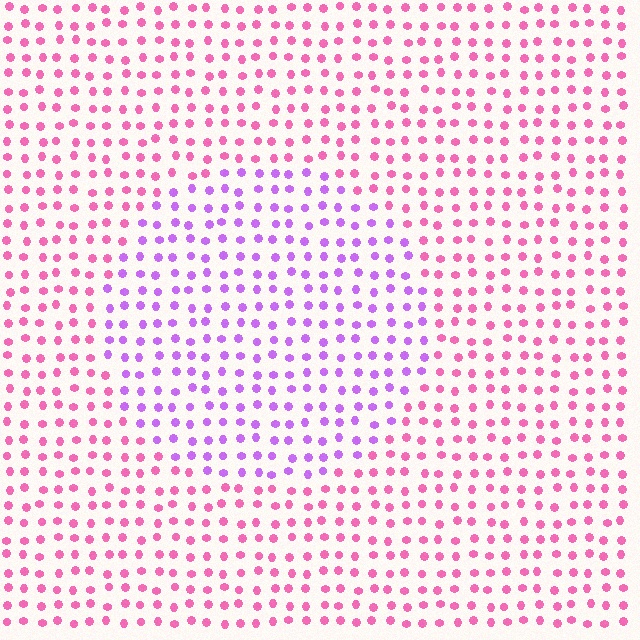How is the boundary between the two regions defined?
The boundary is defined purely by a slight shift in hue (about 45 degrees). Spacing, size, and orientation are identical on both sides.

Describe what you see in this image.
The image is filled with small pink elements in a uniform arrangement. A circle-shaped region is visible where the elements are tinted to a slightly different hue, forming a subtle color boundary.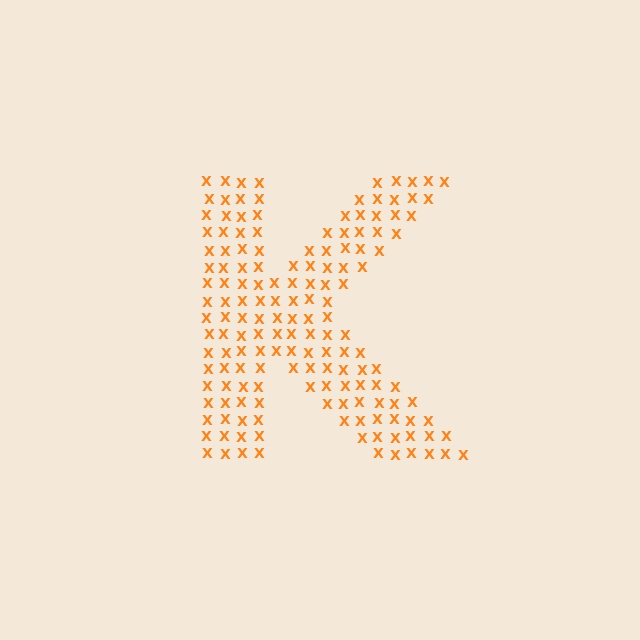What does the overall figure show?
The overall figure shows the letter K.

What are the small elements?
The small elements are letter X's.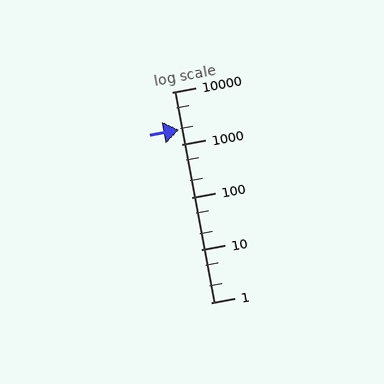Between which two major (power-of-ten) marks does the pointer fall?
The pointer is between 1000 and 10000.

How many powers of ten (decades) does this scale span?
The scale spans 4 decades, from 1 to 10000.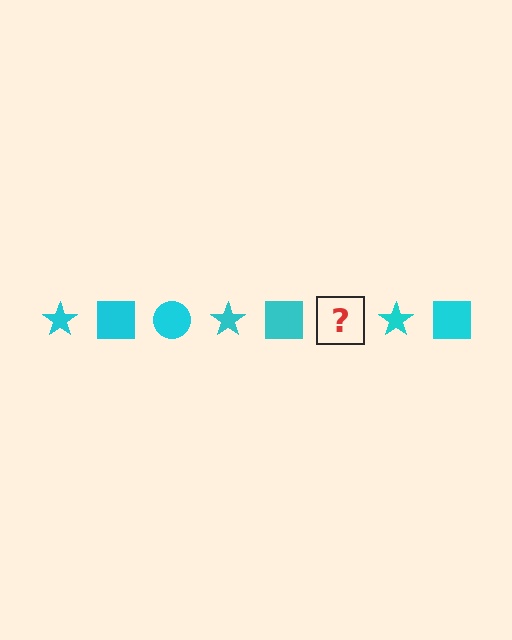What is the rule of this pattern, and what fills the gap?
The rule is that the pattern cycles through star, square, circle shapes in cyan. The gap should be filled with a cyan circle.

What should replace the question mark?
The question mark should be replaced with a cyan circle.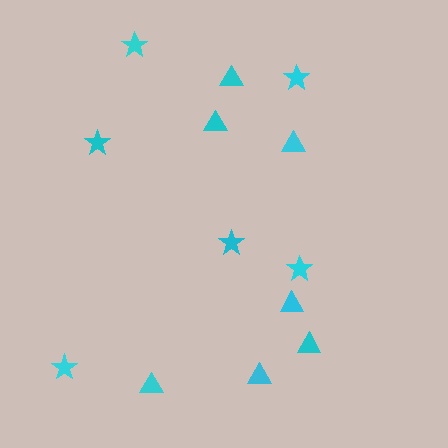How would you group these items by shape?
There are 2 groups: one group of stars (6) and one group of triangles (7).